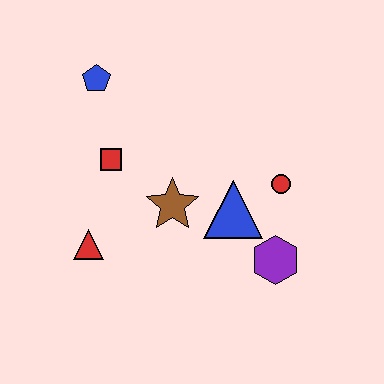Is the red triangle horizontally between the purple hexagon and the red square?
No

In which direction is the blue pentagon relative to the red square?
The blue pentagon is above the red square.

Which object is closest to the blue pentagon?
The red square is closest to the blue pentagon.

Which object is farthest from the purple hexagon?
The blue pentagon is farthest from the purple hexagon.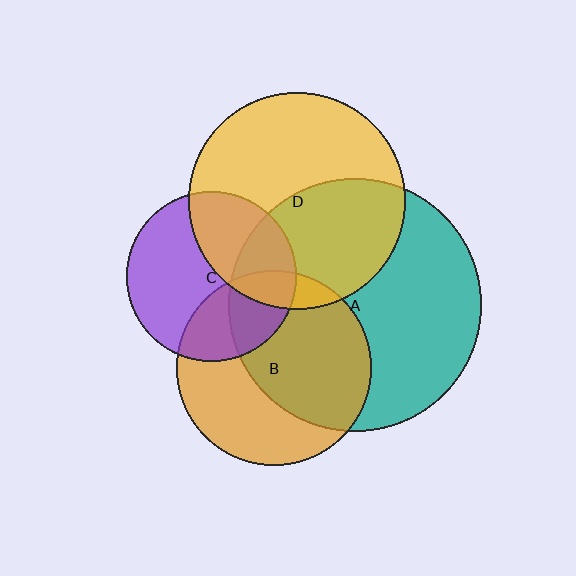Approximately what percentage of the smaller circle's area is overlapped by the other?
Approximately 40%.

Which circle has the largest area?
Circle A (teal).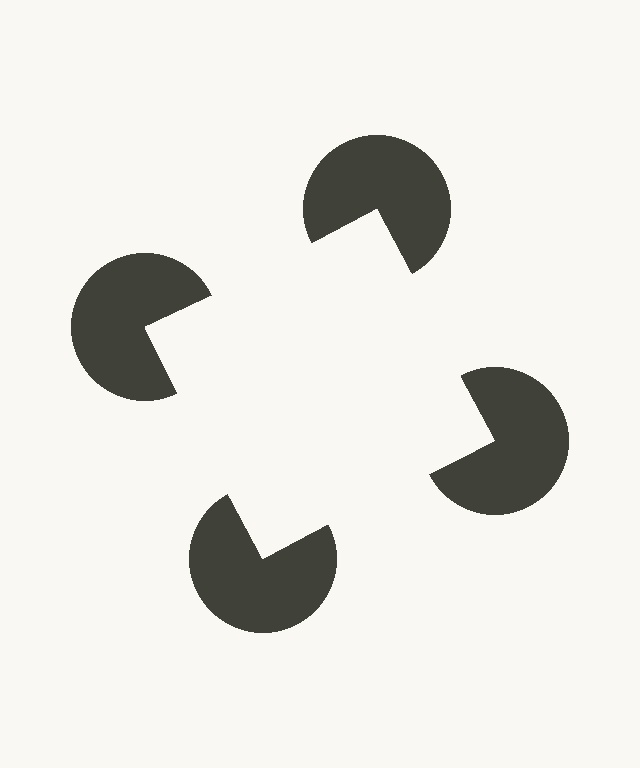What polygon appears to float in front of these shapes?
An illusory square — its edges are inferred from the aligned wedge cuts in the pac-man discs, not physically drawn.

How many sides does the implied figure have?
4 sides.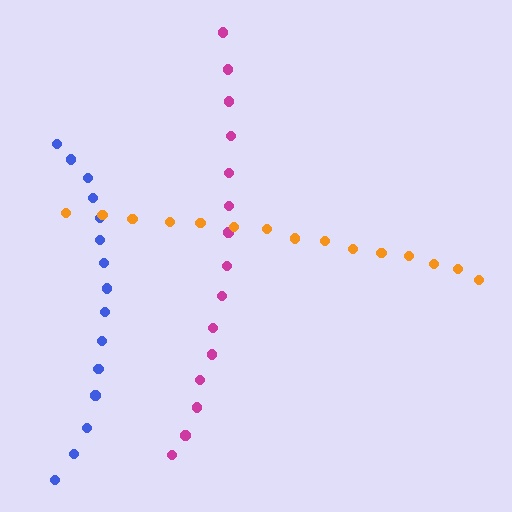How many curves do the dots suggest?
There are 3 distinct paths.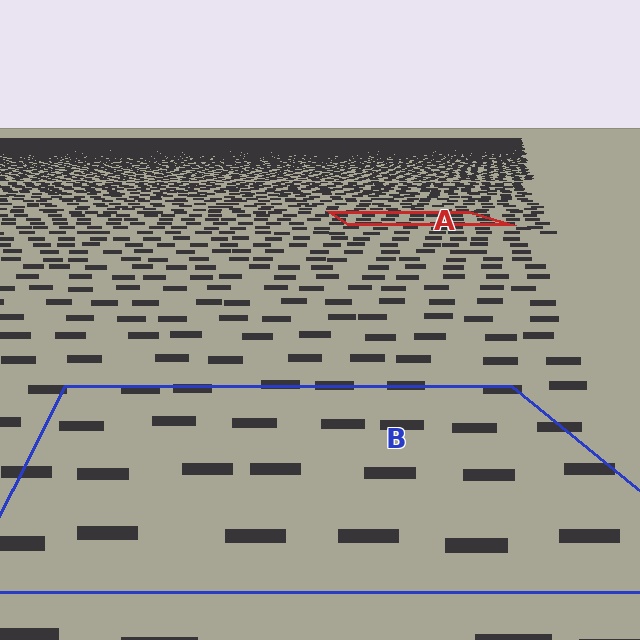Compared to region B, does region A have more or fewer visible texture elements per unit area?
Region A has more texture elements per unit area — they are packed more densely because it is farther away.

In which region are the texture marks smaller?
The texture marks are smaller in region A, because it is farther away.